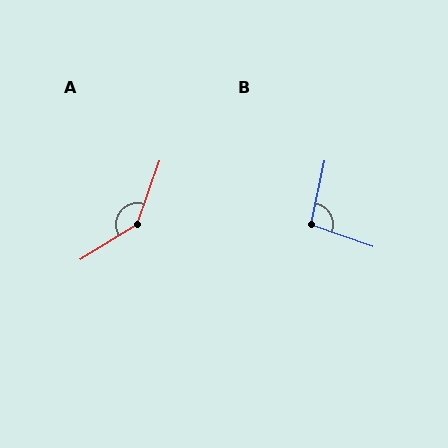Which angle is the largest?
A, at approximately 141 degrees.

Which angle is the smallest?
B, at approximately 98 degrees.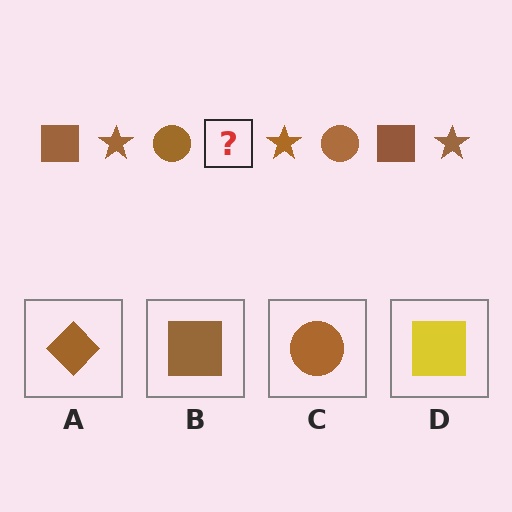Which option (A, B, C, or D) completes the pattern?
B.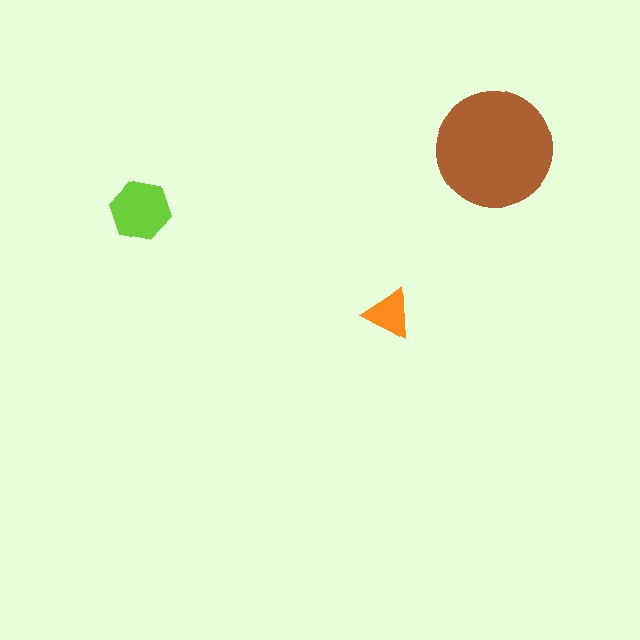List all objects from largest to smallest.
The brown circle, the lime hexagon, the orange triangle.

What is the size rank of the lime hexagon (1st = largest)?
2nd.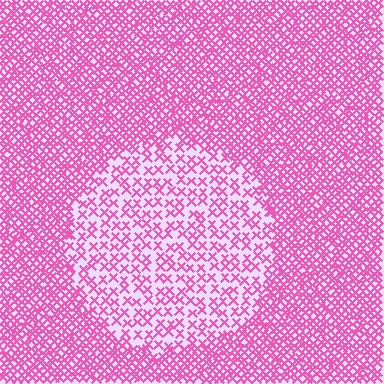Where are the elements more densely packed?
The elements are more densely packed outside the circle boundary.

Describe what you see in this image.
The image contains small pink elements arranged at two different densities. A circle-shaped region is visible where the elements are less densely packed than the surrounding area.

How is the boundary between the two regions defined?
The boundary is defined by a change in element density (approximately 2.3x ratio). All elements are the same color, size, and shape.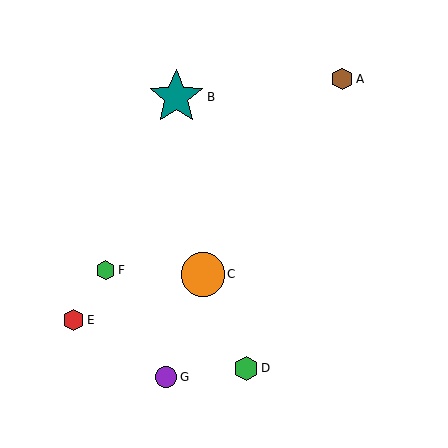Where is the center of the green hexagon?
The center of the green hexagon is at (105, 270).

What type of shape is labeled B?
Shape B is a teal star.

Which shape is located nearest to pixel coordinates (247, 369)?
The green hexagon (labeled D) at (246, 368) is nearest to that location.